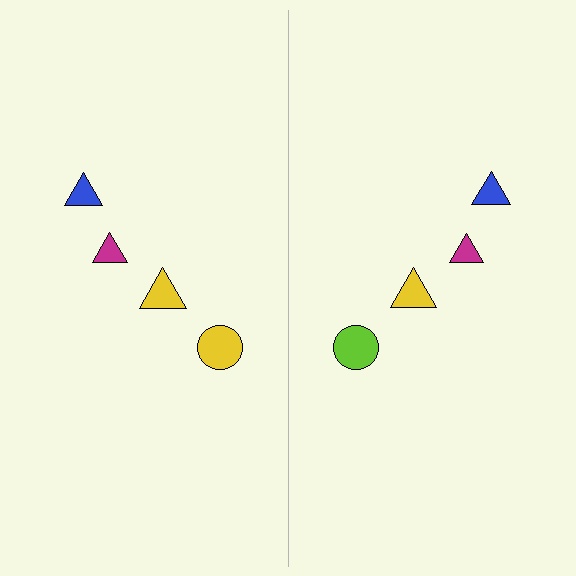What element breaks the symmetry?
The lime circle on the right side breaks the symmetry — its mirror counterpart is yellow.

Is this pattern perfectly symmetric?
No, the pattern is not perfectly symmetric. The lime circle on the right side breaks the symmetry — its mirror counterpart is yellow.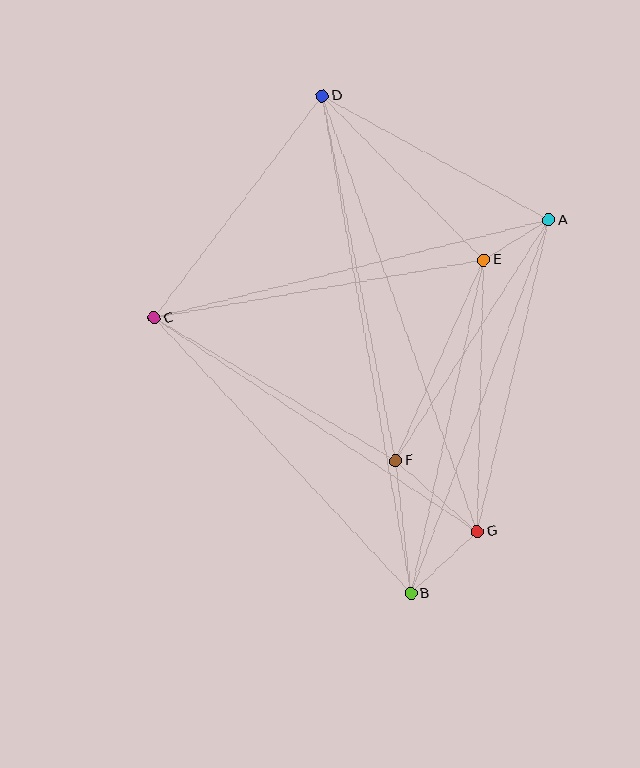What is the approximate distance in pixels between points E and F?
The distance between E and F is approximately 219 pixels.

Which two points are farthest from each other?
Points B and D are farthest from each other.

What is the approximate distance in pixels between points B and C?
The distance between B and C is approximately 377 pixels.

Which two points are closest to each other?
Points A and E are closest to each other.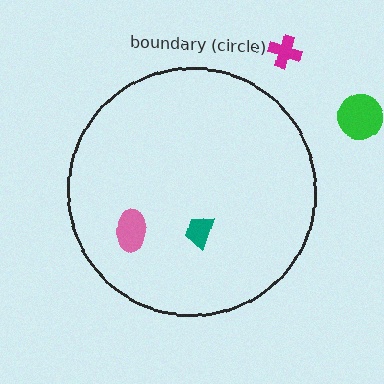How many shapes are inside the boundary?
2 inside, 2 outside.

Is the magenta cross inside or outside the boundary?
Outside.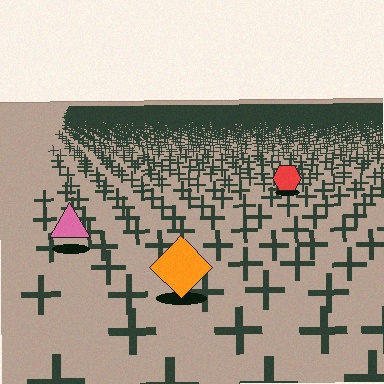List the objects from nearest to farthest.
From nearest to farthest: the orange diamond, the pink triangle, the red hexagon.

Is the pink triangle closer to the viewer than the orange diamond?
No. The orange diamond is closer — you can tell from the texture gradient: the ground texture is coarser near it.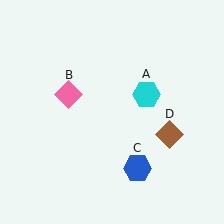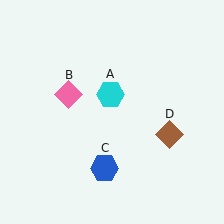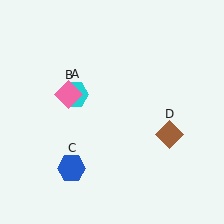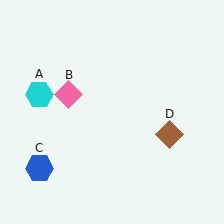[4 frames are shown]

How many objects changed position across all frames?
2 objects changed position: cyan hexagon (object A), blue hexagon (object C).